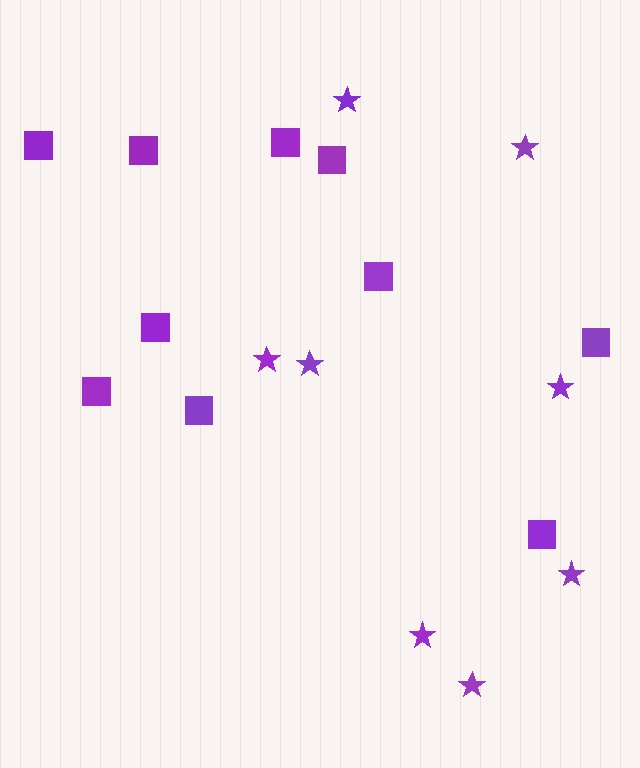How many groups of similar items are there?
There are 2 groups: one group of squares (10) and one group of stars (8).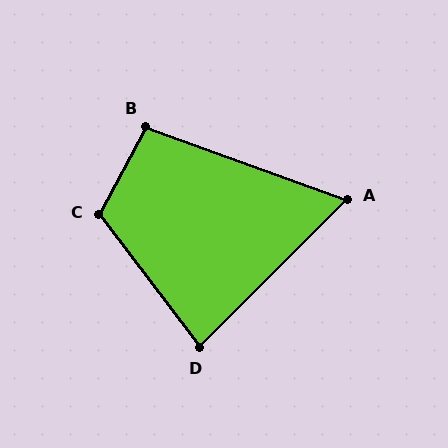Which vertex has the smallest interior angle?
A, at approximately 65 degrees.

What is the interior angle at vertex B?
Approximately 98 degrees (obtuse).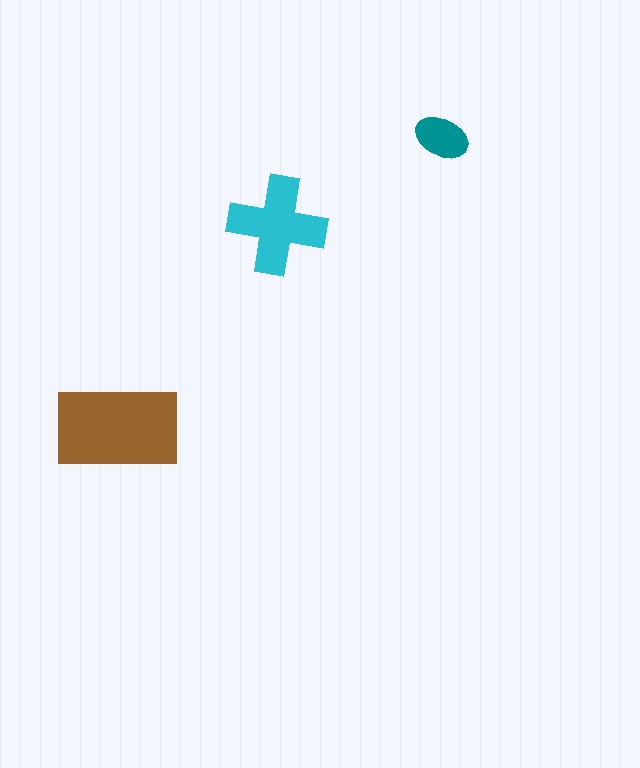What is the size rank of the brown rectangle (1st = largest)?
1st.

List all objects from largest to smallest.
The brown rectangle, the cyan cross, the teal ellipse.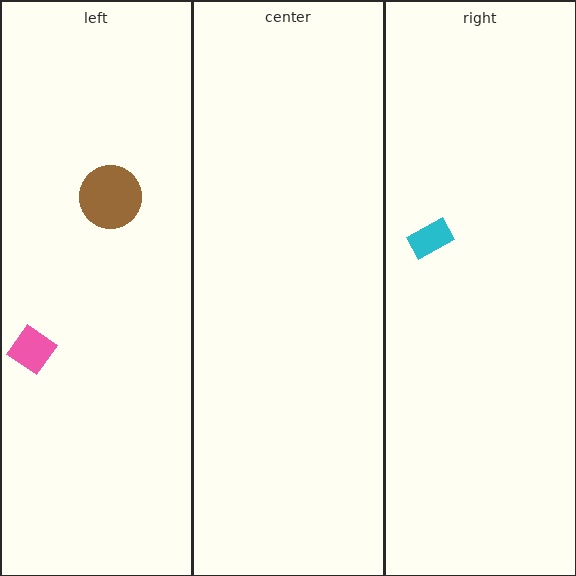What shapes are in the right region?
The cyan rectangle.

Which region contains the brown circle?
The left region.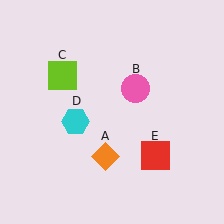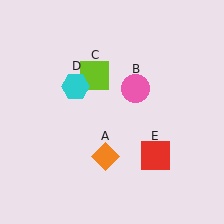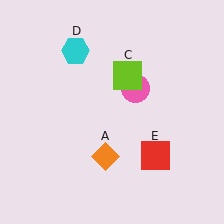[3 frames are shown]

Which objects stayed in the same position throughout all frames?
Orange diamond (object A) and pink circle (object B) and red square (object E) remained stationary.